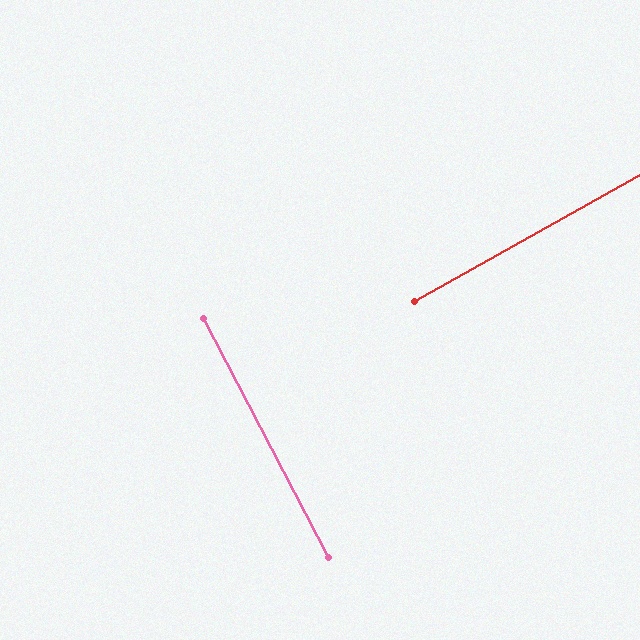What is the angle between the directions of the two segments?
Approximately 88 degrees.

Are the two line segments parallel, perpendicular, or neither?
Perpendicular — they meet at approximately 88°.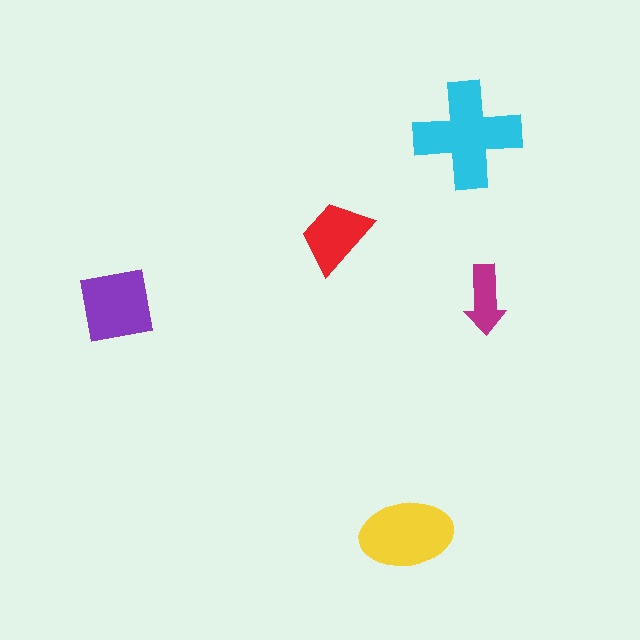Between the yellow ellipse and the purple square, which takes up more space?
The yellow ellipse.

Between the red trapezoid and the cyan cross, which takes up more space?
The cyan cross.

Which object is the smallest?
The magenta arrow.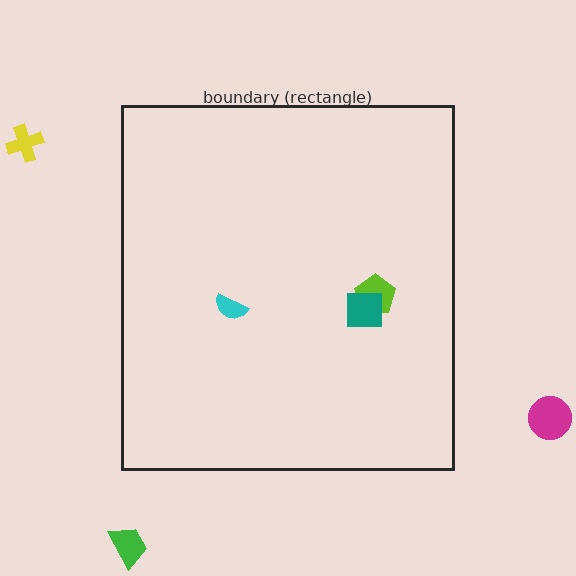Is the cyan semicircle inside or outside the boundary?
Inside.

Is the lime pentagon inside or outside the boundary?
Inside.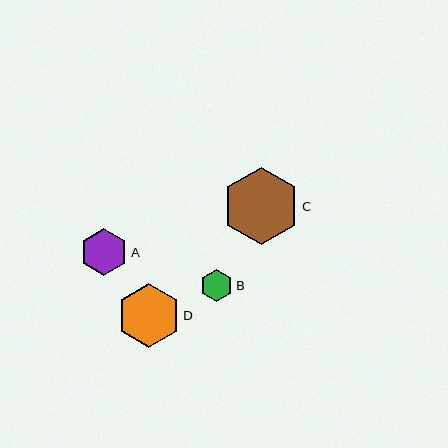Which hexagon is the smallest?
Hexagon B is the smallest with a size of approximately 33 pixels.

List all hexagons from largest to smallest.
From largest to smallest: C, D, A, B.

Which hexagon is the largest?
Hexagon C is the largest with a size of approximately 77 pixels.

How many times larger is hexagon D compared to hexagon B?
Hexagon D is approximately 1.9 times the size of hexagon B.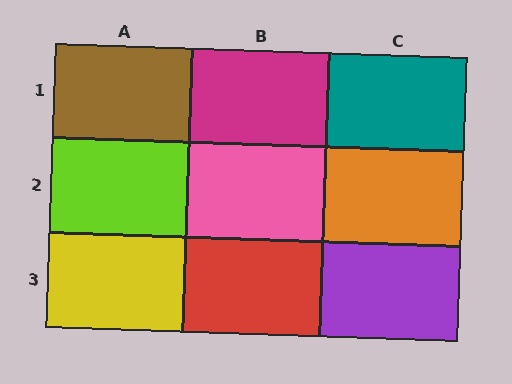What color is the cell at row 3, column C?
Purple.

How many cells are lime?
1 cell is lime.